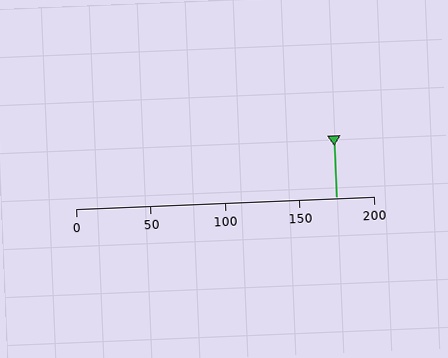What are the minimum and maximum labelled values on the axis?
The axis runs from 0 to 200.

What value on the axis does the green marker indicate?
The marker indicates approximately 175.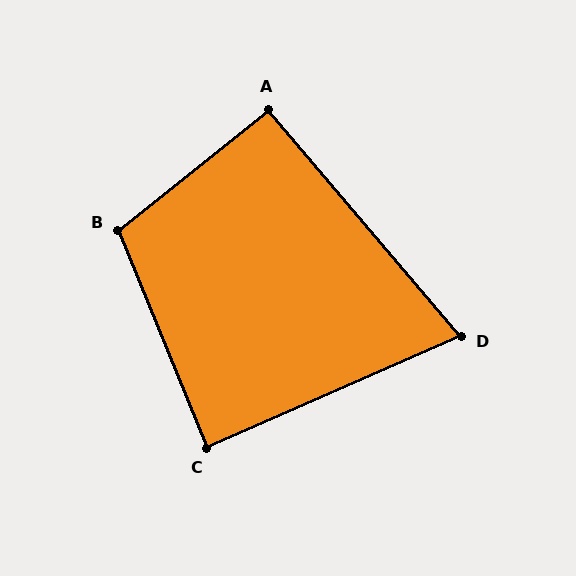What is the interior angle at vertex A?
Approximately 92 degrees (approximately right).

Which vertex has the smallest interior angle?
D, at approximately 73 degrees.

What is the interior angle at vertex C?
Approximately 88 degrees (approximately right).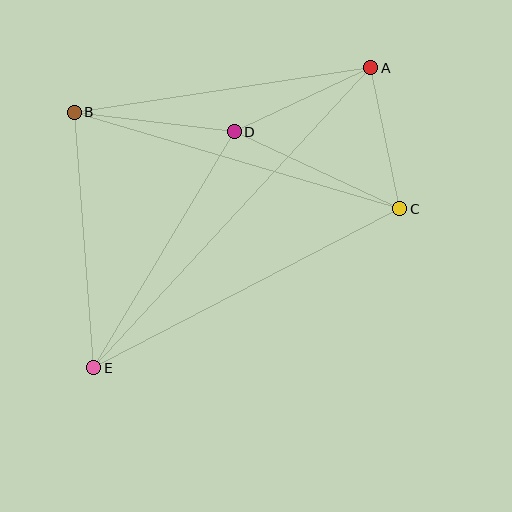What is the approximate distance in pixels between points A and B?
The distance between A and B is approximately 300 pixels.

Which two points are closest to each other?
Points A and C are closest to each other.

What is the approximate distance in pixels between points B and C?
The distance between B and C is approximately 339 pixels.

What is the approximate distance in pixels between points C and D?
The distance between C and D is approximately 182 pixels.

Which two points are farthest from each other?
Points A and E are farthest from each other.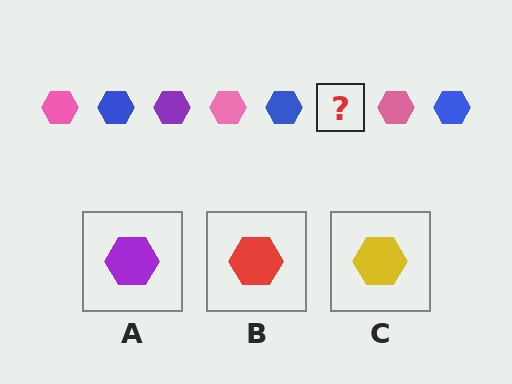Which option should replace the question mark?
Option A.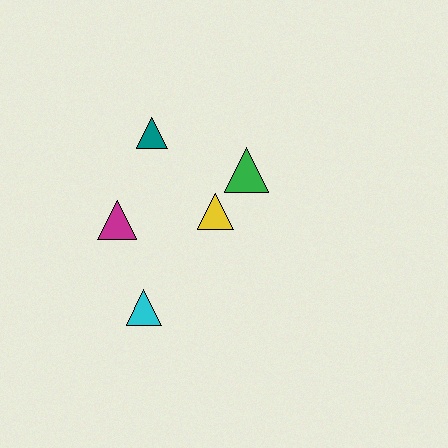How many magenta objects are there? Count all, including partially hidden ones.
There is 1 magenta object.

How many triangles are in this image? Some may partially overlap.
There are 5 triangles.